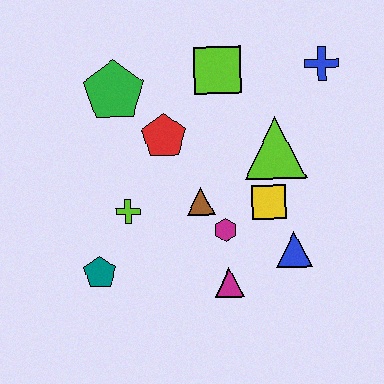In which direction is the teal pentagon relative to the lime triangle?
The teal pentagon is to the left of the lime triangle.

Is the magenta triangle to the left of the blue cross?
Yes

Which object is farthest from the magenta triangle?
The blue cross is farthest from the magenta triangle.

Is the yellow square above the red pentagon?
No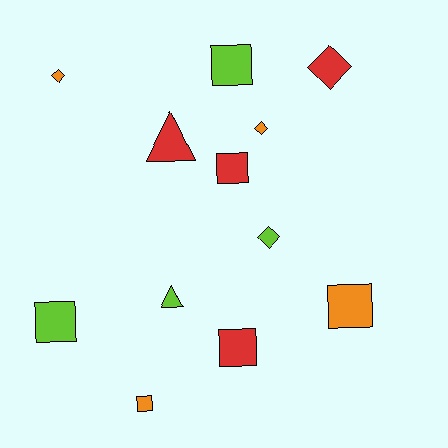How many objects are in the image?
There are 12 objects.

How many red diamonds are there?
There is 1 red diamond.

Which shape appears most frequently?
Square, with 6 objects.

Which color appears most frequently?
Orange, with 4 objects.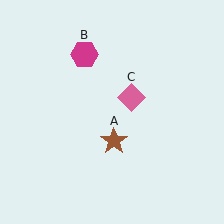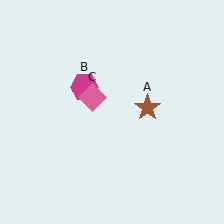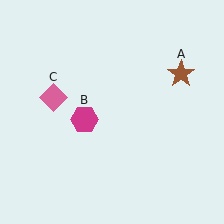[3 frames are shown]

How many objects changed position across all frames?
3 objects changed position: brown star (object A), magenta hexagon (object B), pink diamond (object C).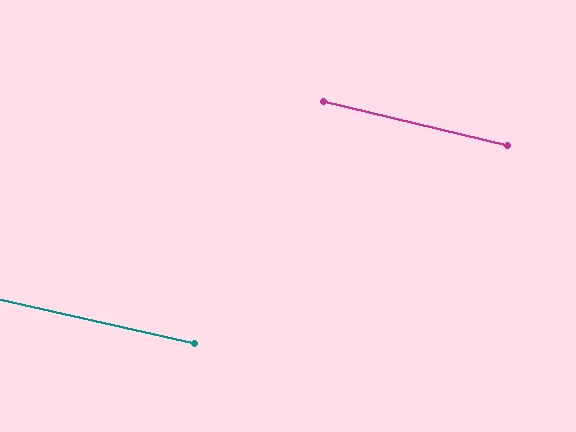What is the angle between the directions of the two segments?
Approximately 1 degree.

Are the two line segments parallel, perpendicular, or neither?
Parallel — their directions differ by only 0.6°.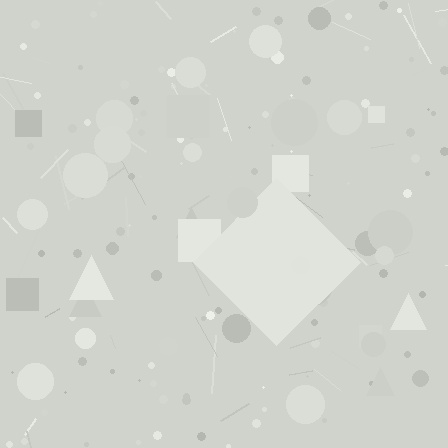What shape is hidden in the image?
A diamond is hidden in the image.